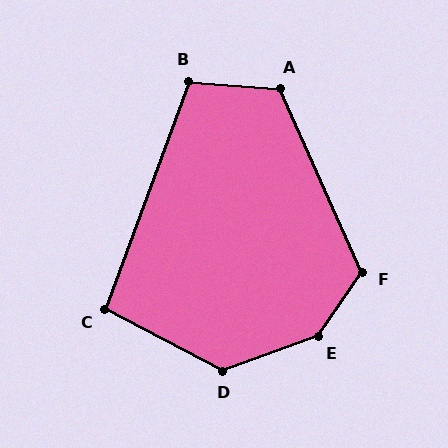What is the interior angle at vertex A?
Approximately 118 degrees (obtuse).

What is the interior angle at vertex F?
Approximately 121 degrees (obtuse).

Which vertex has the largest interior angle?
E, at approximately 144 degrees.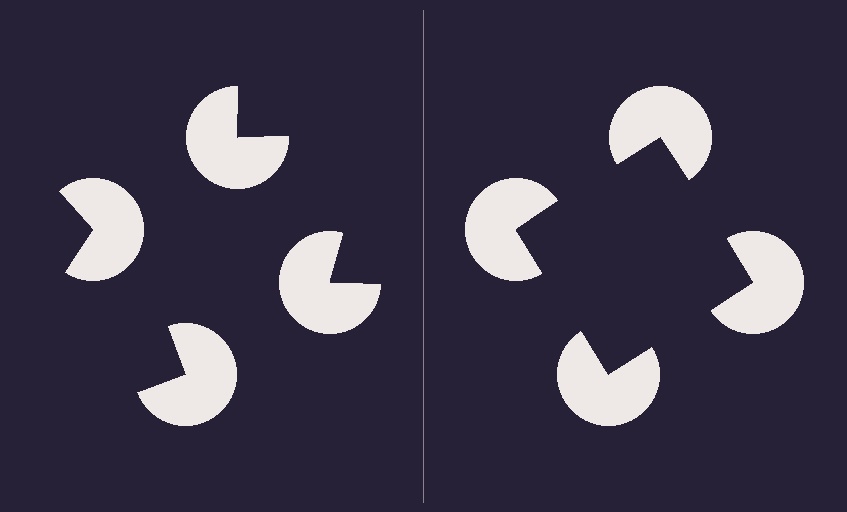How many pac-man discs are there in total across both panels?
8 — 4 on each side.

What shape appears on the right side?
An illusory square.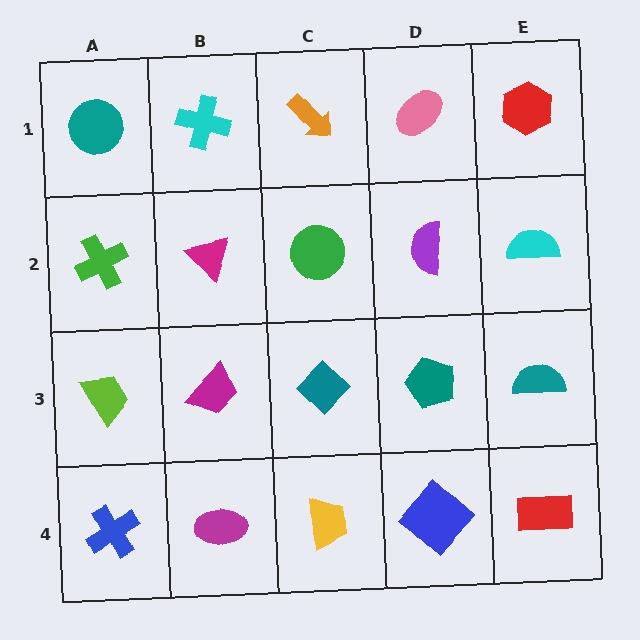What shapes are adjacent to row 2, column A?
A teal circle (row 1, column A), a lime trapezoid (row 3, column A), a magenta triangle (row 2, column B).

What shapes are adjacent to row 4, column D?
A teal pentagon (row 3, column D), a yellow trapezoid (row 4, column C), a red rectangle (row 4, column E).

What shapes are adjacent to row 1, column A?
A green cross (row 2, column A), a cyan cross (row 1, column B).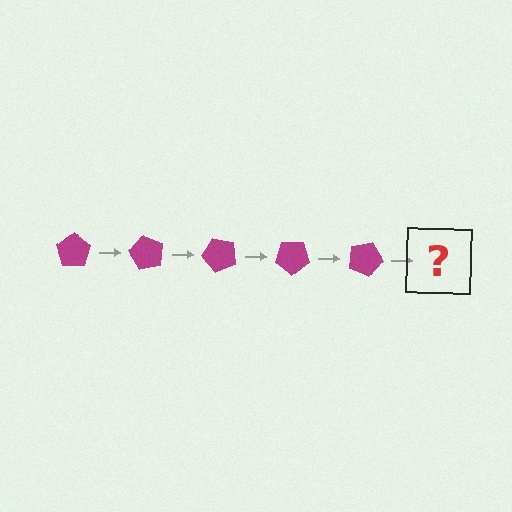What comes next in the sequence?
The next element should be a magenta pentagon rotated 300 degrees.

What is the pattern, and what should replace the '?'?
The pattern is that the pentagon rotates 60 degrees each step. The '?' should be a magenta pentagon rotated 300 degrees.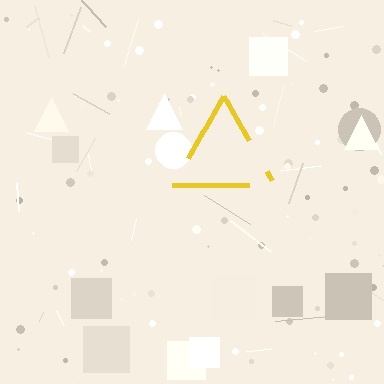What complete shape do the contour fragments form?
The contour fragments form a triangle.